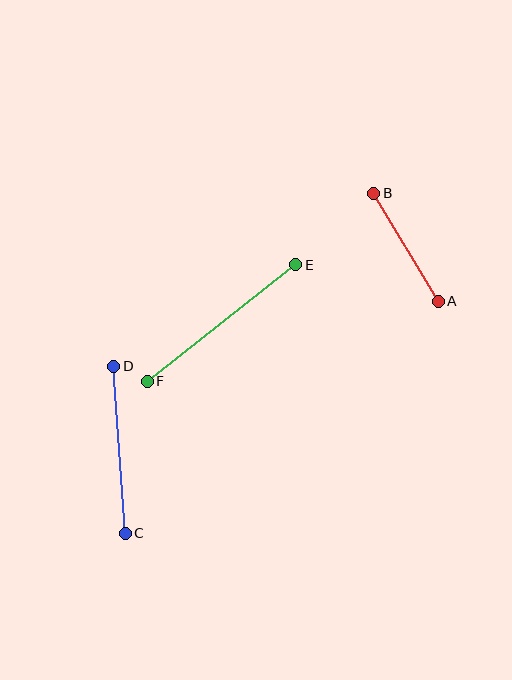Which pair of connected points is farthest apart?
Points E and F are farthest apart.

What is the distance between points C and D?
The distance is approximately 168 pixels.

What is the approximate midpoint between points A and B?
The midpoint is at approximately (406, 247) pixels.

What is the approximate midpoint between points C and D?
The midpoint is at approximately (120, 450) pixels.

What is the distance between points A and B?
The distance is approximately 126 pixels.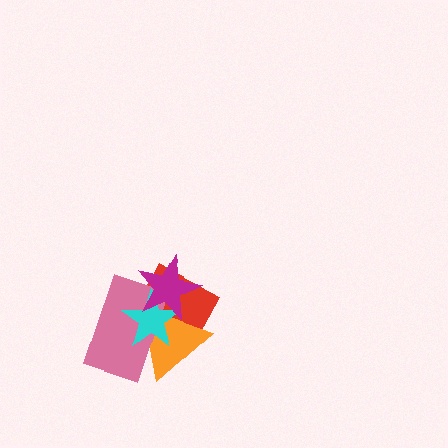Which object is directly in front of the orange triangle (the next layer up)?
The pink rectangle is directly in front of the orange triangle.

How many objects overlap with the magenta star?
4 objects overlap with the magenta star.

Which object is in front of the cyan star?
The magenta star is in front of the cyan star.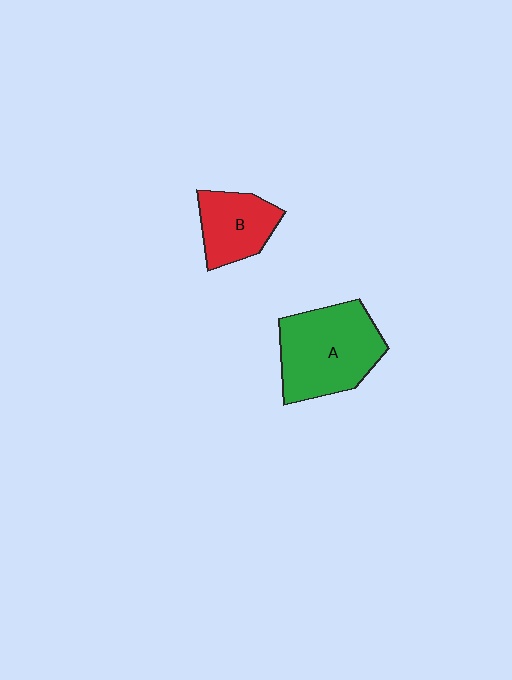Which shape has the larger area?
Shape A (green).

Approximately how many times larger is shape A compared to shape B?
Approximately 1.7 times.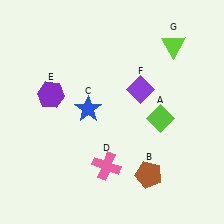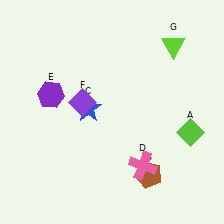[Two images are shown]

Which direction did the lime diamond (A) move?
The lime diamond (A) moved right.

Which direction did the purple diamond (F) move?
The purple diamond (F) moved left.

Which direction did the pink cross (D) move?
The pink cross (D) moved right.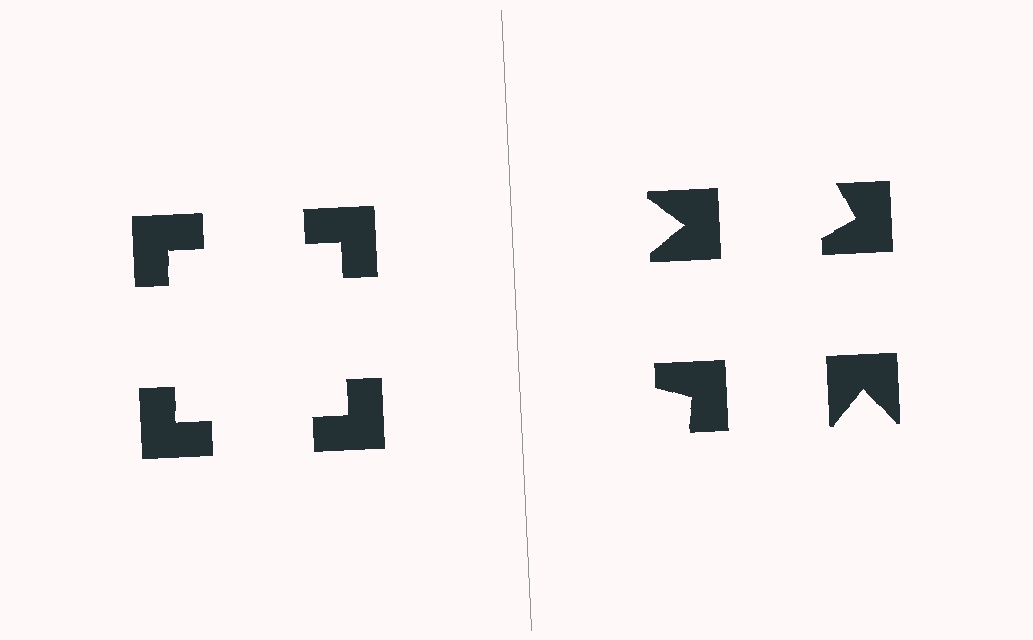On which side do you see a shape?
An illusory square appears on the left side. On the right side the wedge cuts are rotated, so no coherent shape forms.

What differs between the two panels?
The notched squares are positioned identically on both sides; only the wedge orientations differ. On the left they align to a square; on the right they are misaligned.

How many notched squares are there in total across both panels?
8 — 4 on each side.